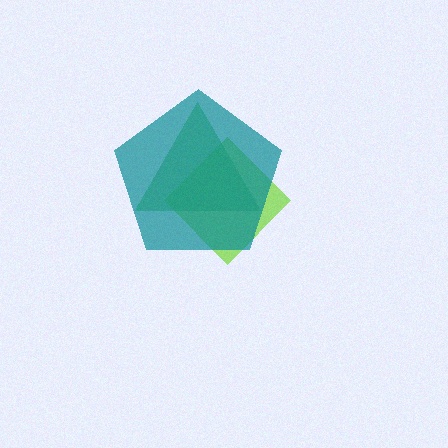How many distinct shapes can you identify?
There are 3 distinct shapes: a lime diamond, a green triangle, a teal pentagon.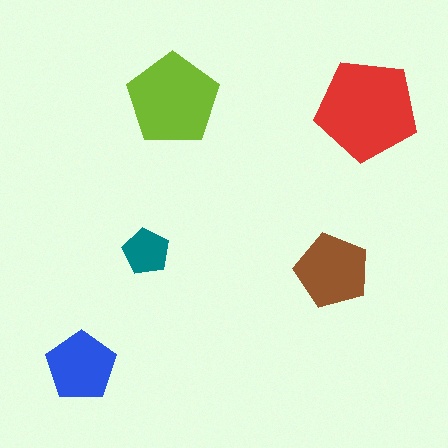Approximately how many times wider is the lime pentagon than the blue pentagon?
About 1.5 times wider.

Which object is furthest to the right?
The red pentagon is rightmost.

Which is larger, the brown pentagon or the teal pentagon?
The brown one.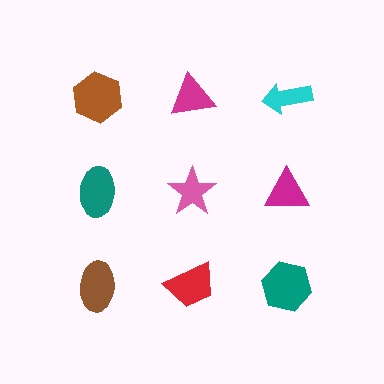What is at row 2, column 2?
A pink star.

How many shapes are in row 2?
3 shapes.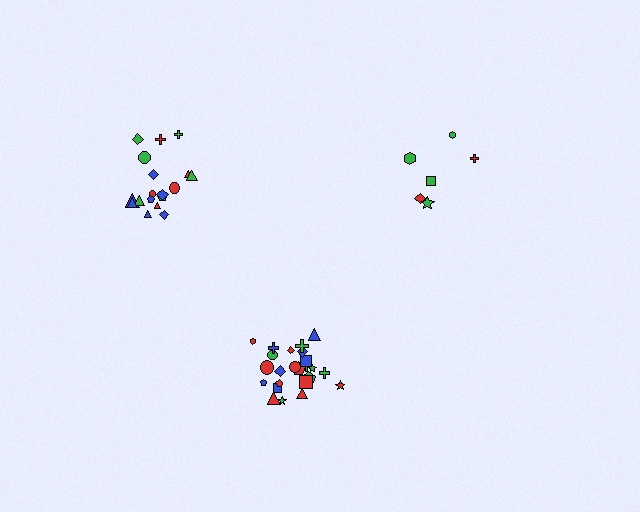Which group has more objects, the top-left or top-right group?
The top-left group.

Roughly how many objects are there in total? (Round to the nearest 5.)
Roughly 50 objects in total.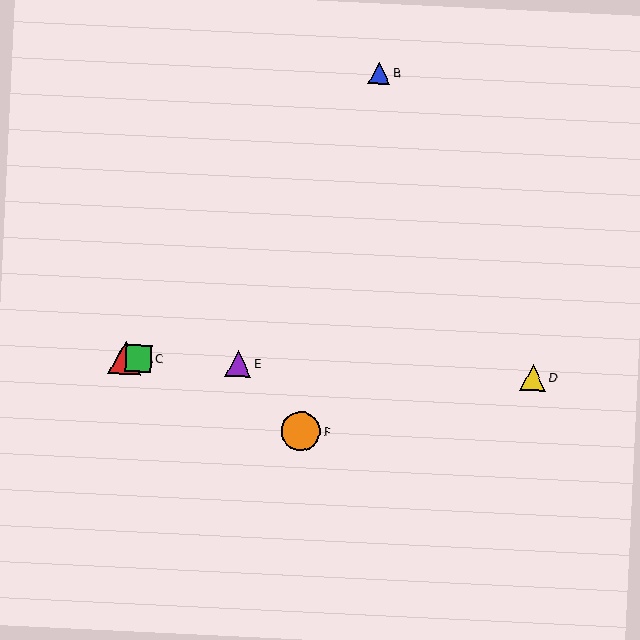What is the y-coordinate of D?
Object D is at y≈377.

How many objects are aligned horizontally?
4 objects (A, C, D, E) are aligned horizontally.